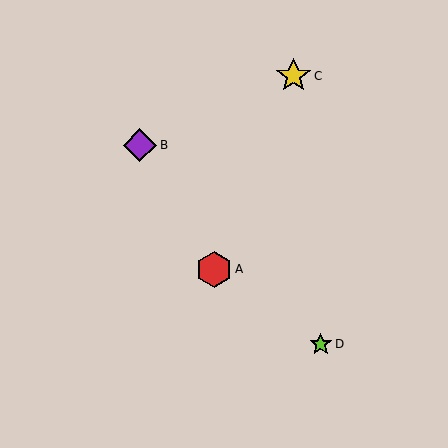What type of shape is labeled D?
Shape D is a lime star.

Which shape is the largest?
The red hexagon (labeled A) is the largest.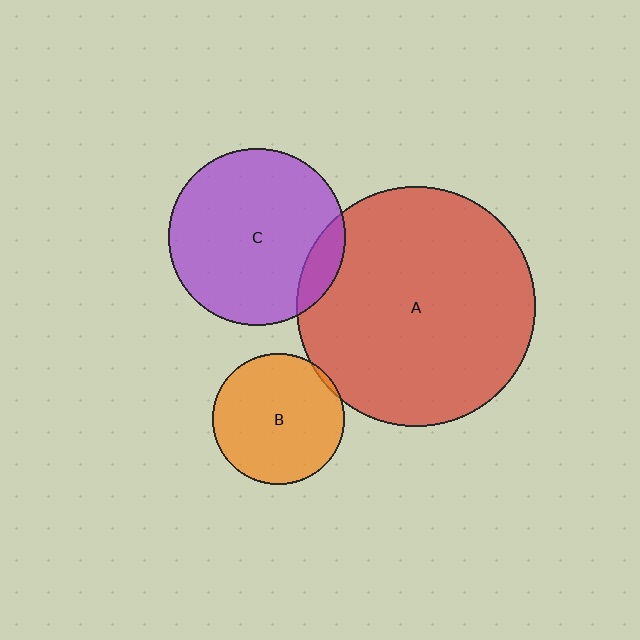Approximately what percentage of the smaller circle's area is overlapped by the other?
Approximately 5%.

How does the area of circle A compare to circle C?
Approximately 1.8 times.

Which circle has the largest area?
Circle A (red).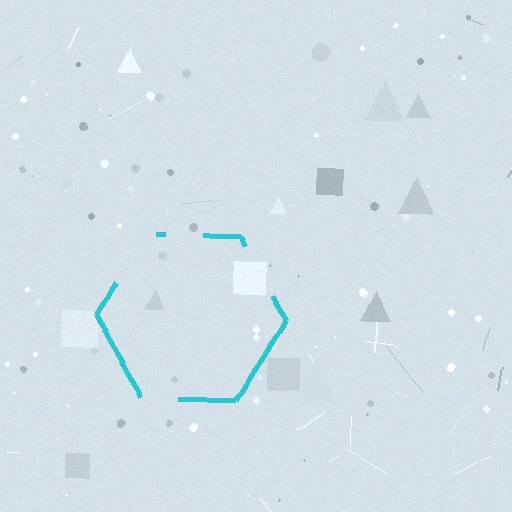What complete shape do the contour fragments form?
The contour fragments form a hexagon.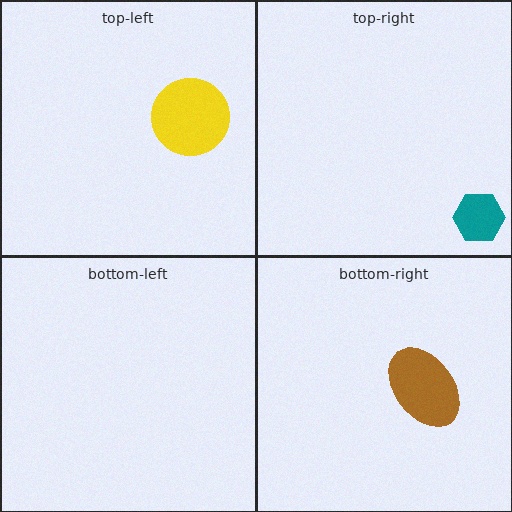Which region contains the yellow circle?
The top-left region.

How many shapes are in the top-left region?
1.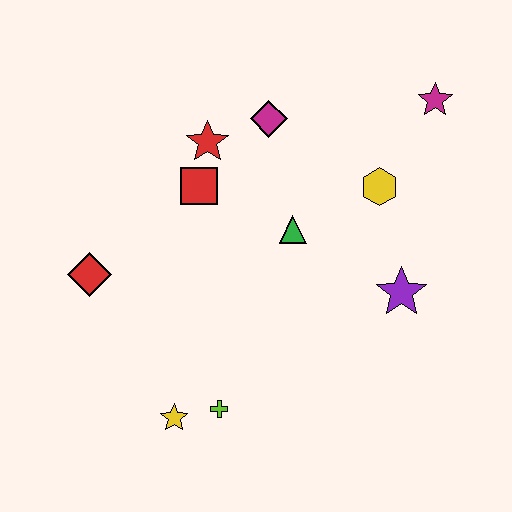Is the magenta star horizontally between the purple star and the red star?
No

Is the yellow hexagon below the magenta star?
Yes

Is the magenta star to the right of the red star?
Yes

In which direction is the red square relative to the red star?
The red square is below the red star.